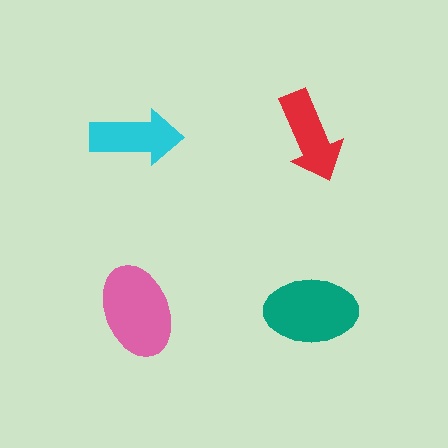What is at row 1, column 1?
A cyan arrow.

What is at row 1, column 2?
A red arrow.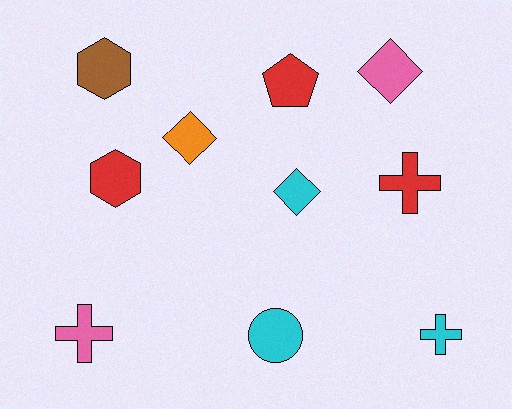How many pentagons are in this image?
There is 1 pentagon.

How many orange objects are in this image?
There is 1 orange object.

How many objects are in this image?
There are 10 objects.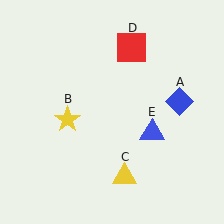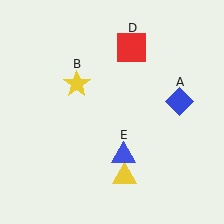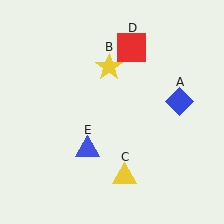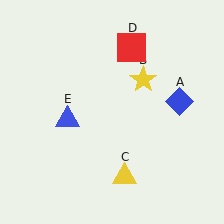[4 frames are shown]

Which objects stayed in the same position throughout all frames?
Blue diamond (object A) and yellow triangle (object C) and red square (object D) remained stationary.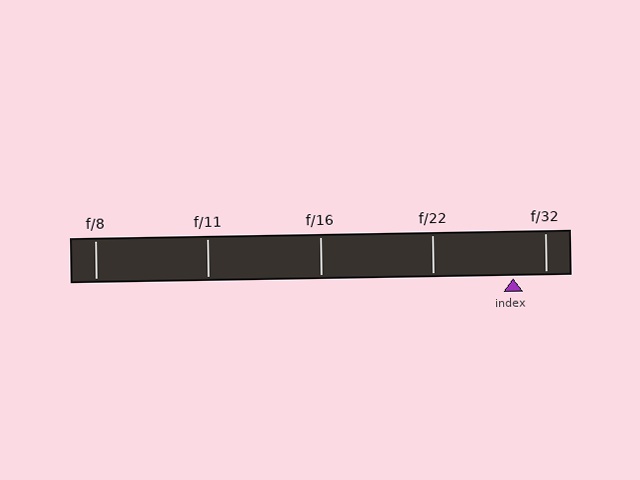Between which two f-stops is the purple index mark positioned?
The index mark is between f/22 and f/32.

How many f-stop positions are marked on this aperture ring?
There are 5 f-stop positions marked.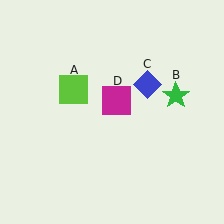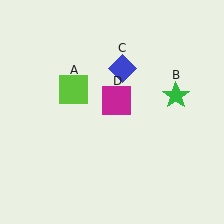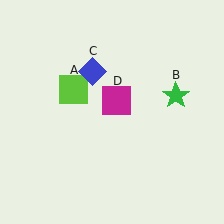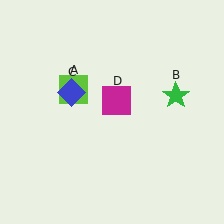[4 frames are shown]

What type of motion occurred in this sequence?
The blue diamond (object C) rotated counterclockwise around the center of the scene.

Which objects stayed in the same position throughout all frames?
Lime square (object A) and green star (object B) and magenta square (object D) remained stationary.